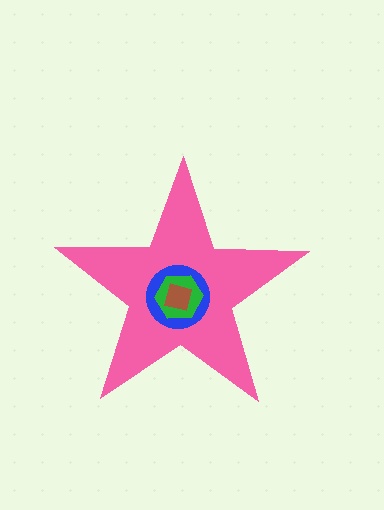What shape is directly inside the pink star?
The blue circle.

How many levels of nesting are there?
4.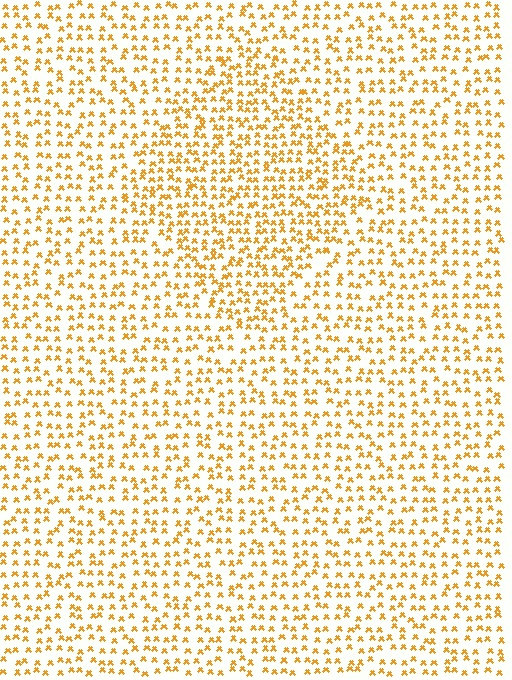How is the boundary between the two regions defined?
The boundary is defined by a change in element density (approximately 1.5x ratio). All elements are the same color, size, and shape.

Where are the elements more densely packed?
The elements are more densely packed inside the diamond boundary.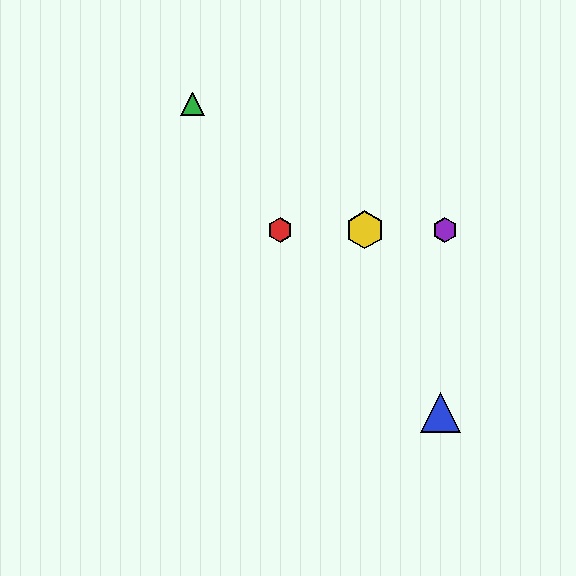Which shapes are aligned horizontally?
The red hexagon, the yellow hexagon, the purple hexagon are aligned horizontally.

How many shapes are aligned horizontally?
3 shapes (the red hexagon, the yellow hexagon, the purple hexagon) are aligned horizontally.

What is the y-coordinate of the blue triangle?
The blue triangle is at y≈413.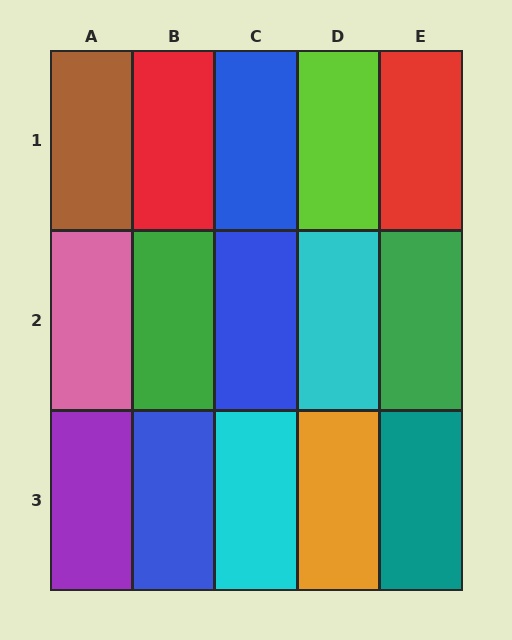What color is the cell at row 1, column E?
Red.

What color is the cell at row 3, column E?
Teal.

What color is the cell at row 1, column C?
Blue.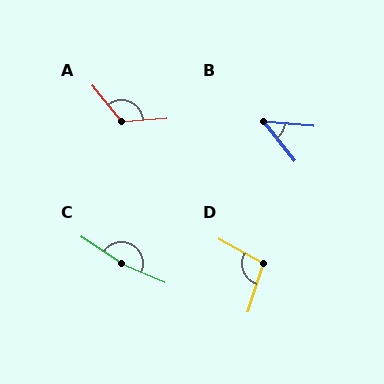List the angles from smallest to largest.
B (46°), D (102°), A (125°), C (169°).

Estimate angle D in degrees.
Approximately 102 degrees.